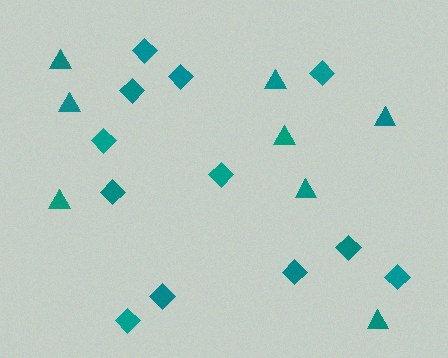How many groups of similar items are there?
There are 2 groups: one group of diamonds (12) and one group of triangles (8).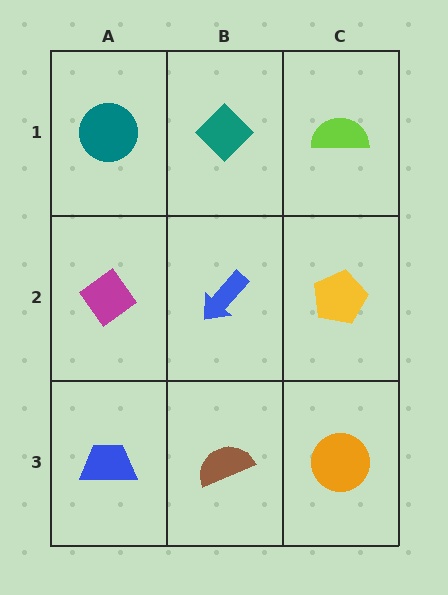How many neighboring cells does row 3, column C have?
2.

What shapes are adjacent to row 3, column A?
A magenta diamond (row 2, column A), a brown semicircle (row 3, column B).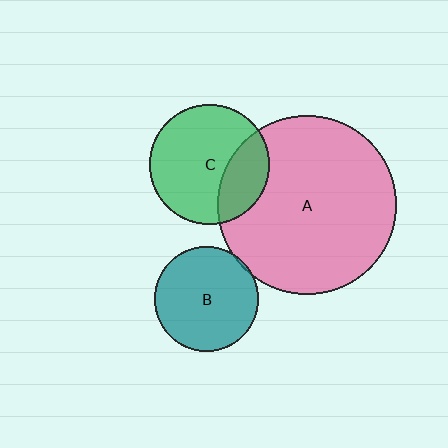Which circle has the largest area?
Circle A (pink).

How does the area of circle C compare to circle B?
Approximately 1.3 times.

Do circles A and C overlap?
Yes.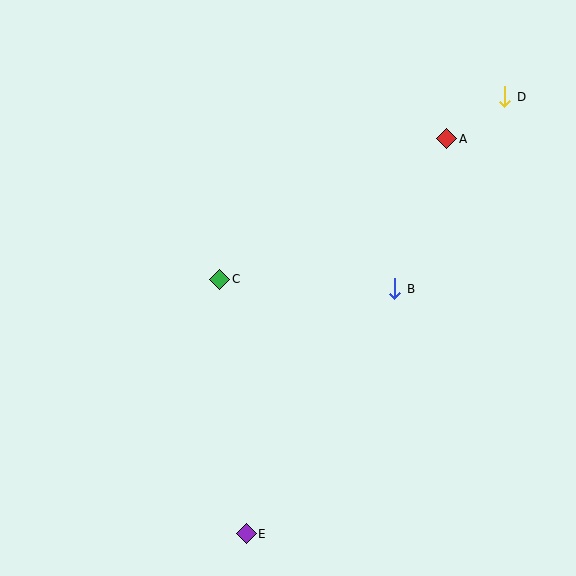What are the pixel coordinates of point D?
Point D is at (505, 97).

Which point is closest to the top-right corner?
Point D is closest to the top-right corner.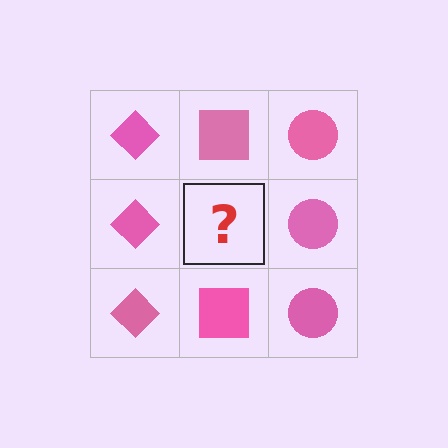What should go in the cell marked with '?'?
The missing cell should contain a pink square.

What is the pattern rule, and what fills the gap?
The rule is that each column has a consistent shape. The gap should be filled with a pink square.